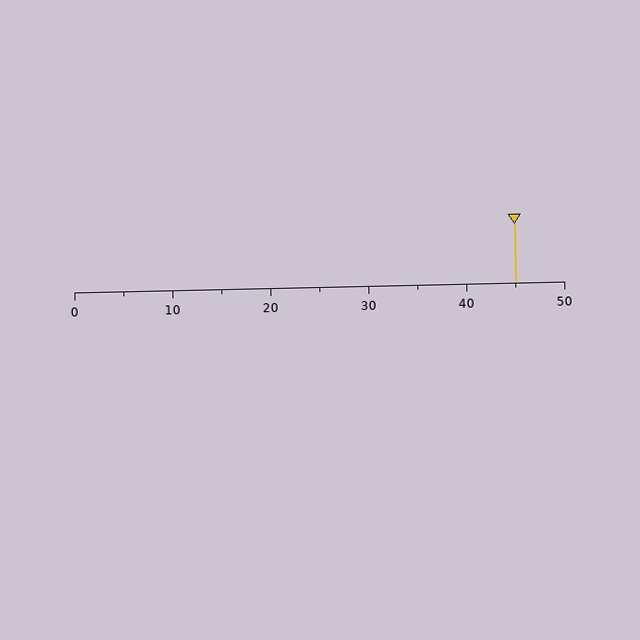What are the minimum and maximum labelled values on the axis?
The axis runs from 0 to 50.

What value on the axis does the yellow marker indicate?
The marker indicates approximately 45.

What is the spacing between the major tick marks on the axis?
The major ticks are spaced 10 apart.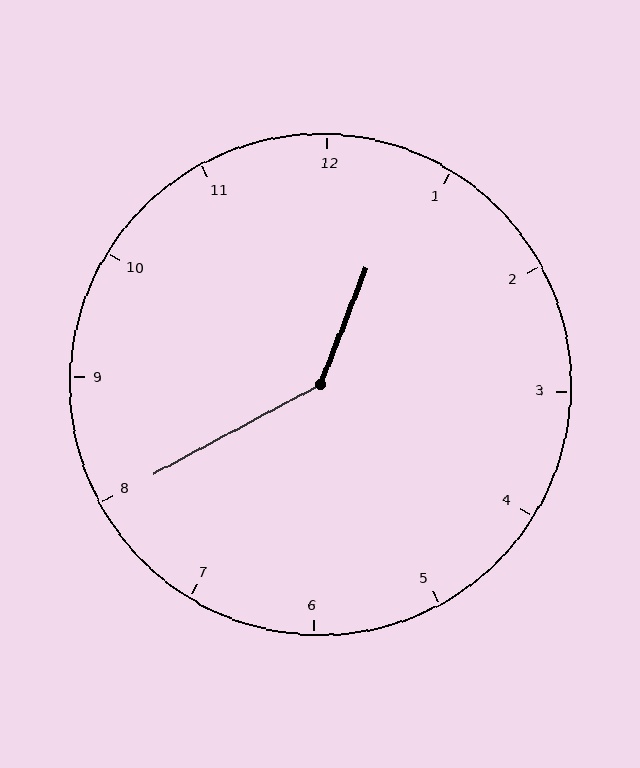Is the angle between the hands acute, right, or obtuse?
It is obtuse.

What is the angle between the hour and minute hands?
Approximately 140 degrees.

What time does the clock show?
12:40.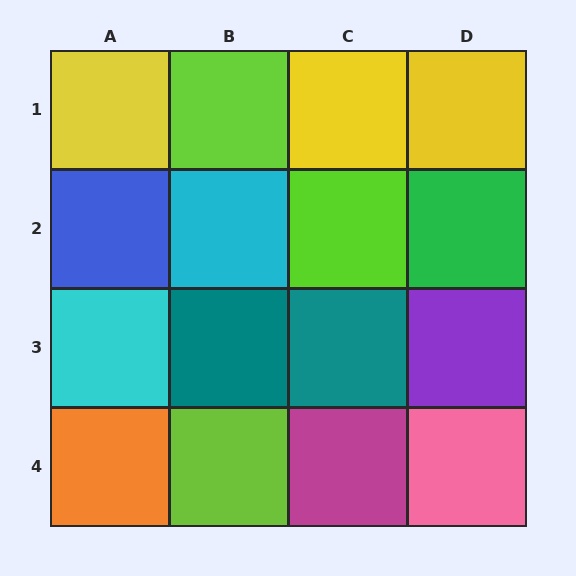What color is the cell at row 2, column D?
Green.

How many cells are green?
1 cell is green.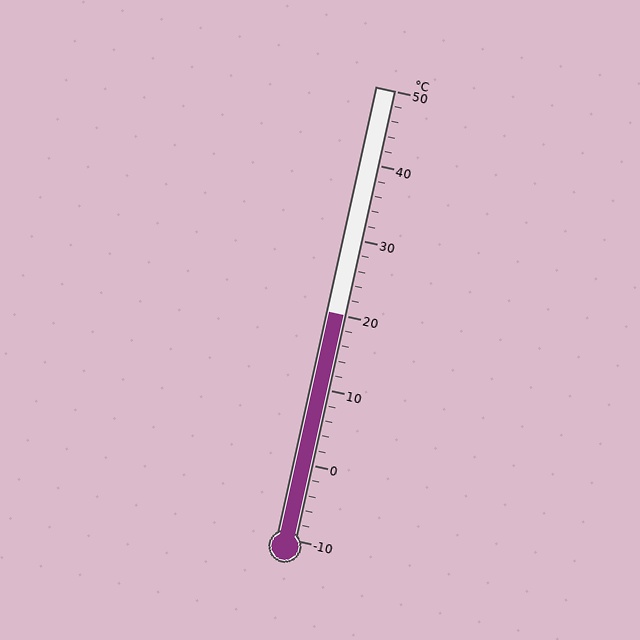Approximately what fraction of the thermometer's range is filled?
The thermometer is filled to approximately 50% of its range.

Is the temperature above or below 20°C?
The temperature is at 20°C.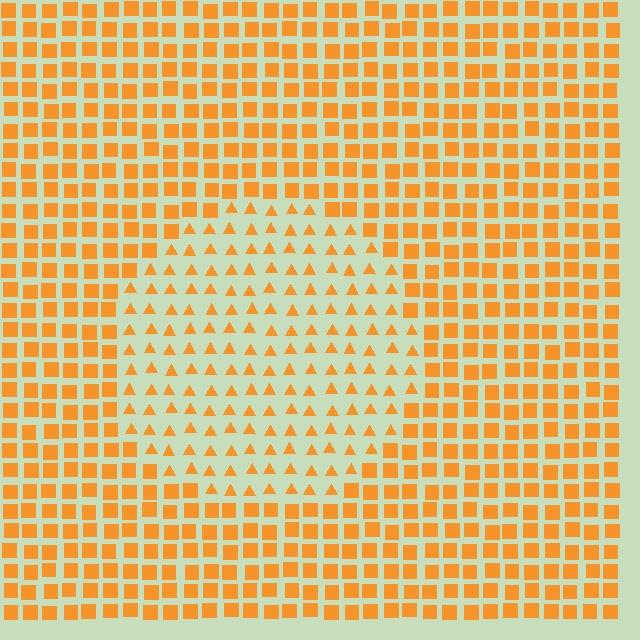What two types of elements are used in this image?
The image uses triangles inside the circle region and squares outside it.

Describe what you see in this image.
The image is filled with small orange elements arranged in a uniform grid. A circle-shaped region contains triangles, while the surrounding area contains squares. The boundary is defined purely by the change in element shape.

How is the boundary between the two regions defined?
The boundary is defined by a change in element shape: triangles inside vs. squares outside. All elements share the same color and spacing.